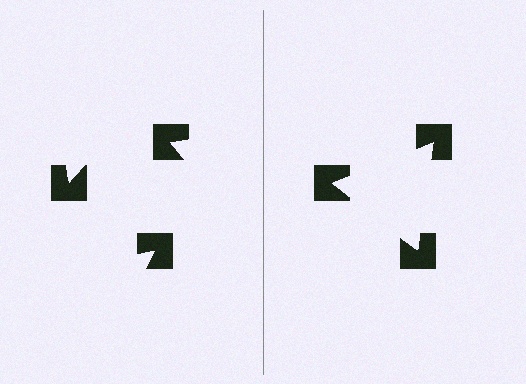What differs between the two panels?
The notched squares are positioned identically on both sides; only the wedge orientations differ. On the right they align to a triangle; on the left they are misaligned.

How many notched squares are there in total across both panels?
6 — 3 on each side.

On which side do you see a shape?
An illusory triangle appears on the right side. On the left side the wedge cuts are rotated, so no coherent shape forms.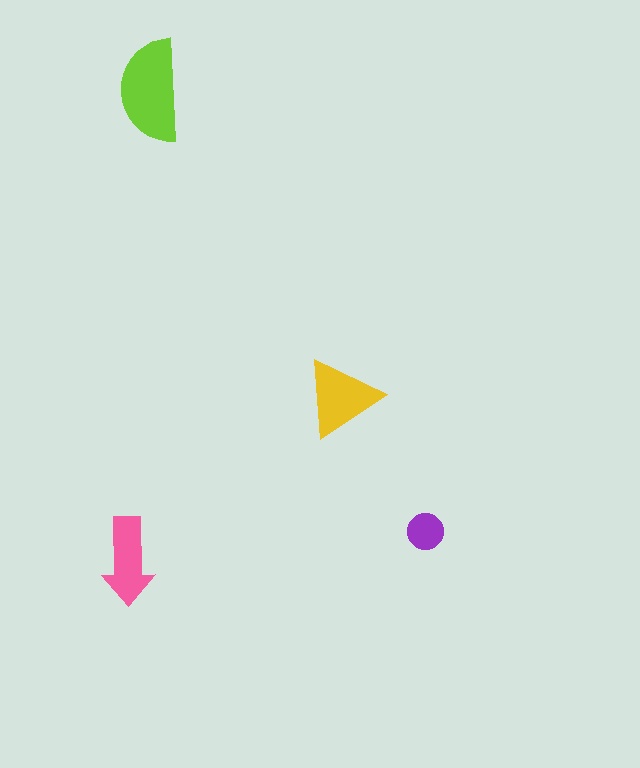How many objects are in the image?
There are 4 objects in the image.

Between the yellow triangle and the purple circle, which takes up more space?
The yellow triangle.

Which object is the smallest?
The purple circle.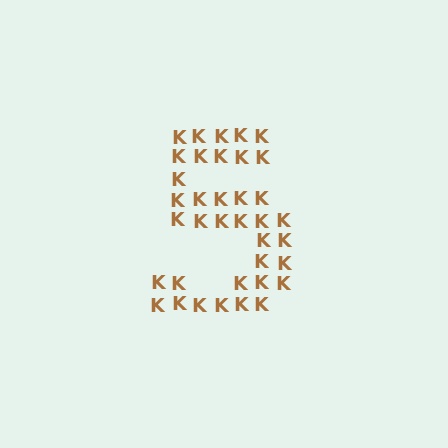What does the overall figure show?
The overall figure shows the digit 5.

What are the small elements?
The small elements are letter K's.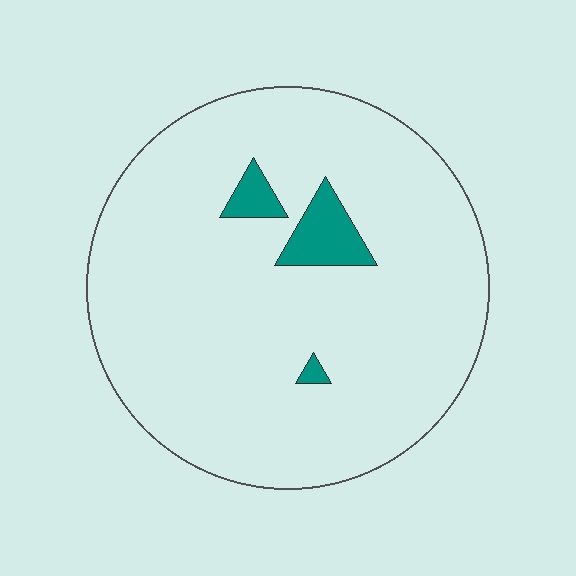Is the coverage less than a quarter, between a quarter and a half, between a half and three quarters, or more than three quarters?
Less than a quarter.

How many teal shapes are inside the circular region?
3.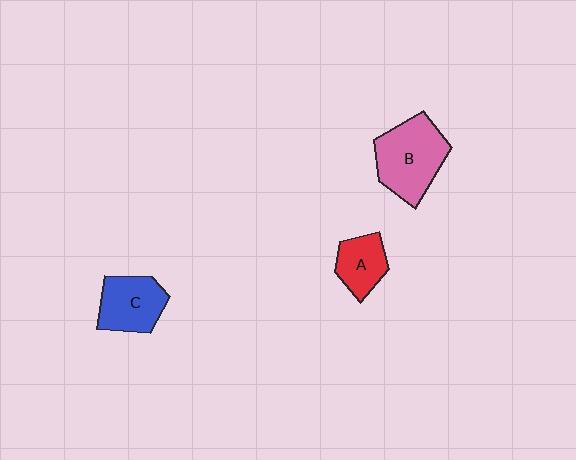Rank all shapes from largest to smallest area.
From largest to smallest: B (pink), C (blue), A (red).